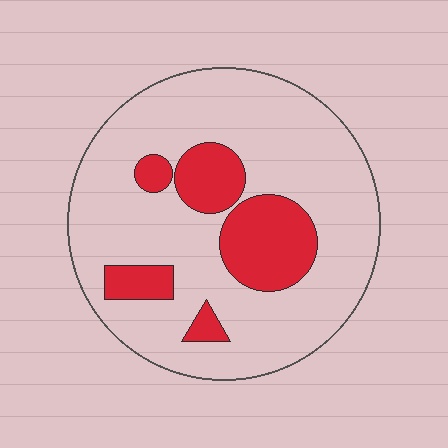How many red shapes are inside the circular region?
5.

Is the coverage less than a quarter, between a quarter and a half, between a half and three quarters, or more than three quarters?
Less than a quarter.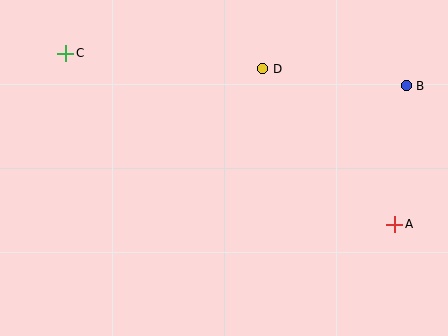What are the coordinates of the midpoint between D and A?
The midpoint between D and A is at (329, 147).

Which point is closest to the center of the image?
Point D at (263, 69) is closest to the center.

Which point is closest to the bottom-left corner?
Point C is closest to the bottom-left corner.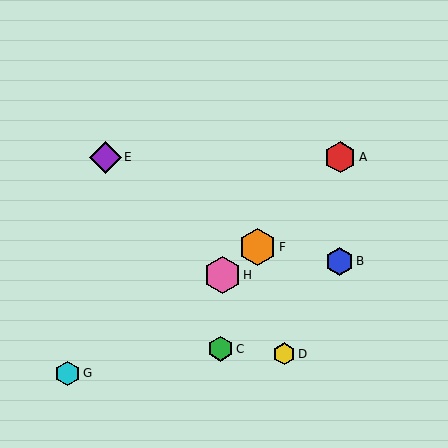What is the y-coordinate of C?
Object C is at y≈349.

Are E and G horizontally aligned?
No, E is at y≈157 and G is at y≈373.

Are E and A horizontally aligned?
Yes, both are at y≈157.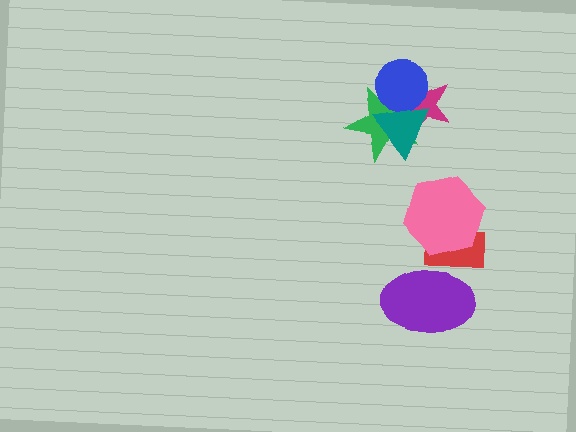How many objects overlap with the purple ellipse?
1 object overlaps with the purple ellipse.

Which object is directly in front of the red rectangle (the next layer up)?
The purple ellipse is directly in front of the red rectangle.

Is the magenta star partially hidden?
Yes, it is partially covered by another shape.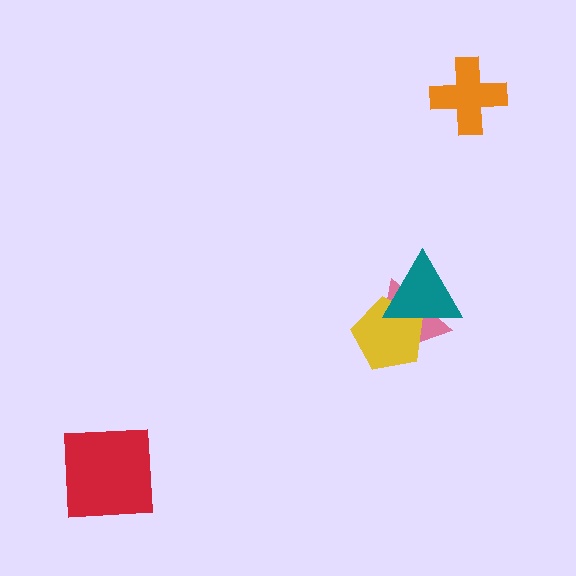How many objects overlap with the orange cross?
0 objects overlap with the orange cross.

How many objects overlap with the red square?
0 objects overlap with the red square.